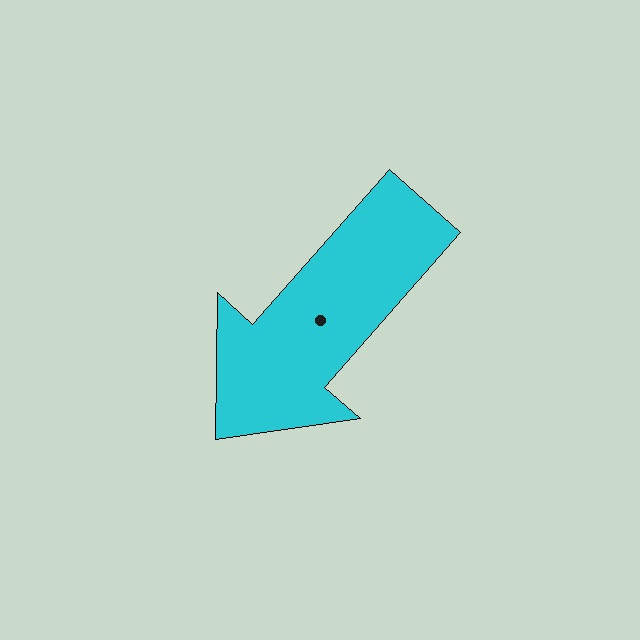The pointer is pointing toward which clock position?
Roughly 7 o'clock.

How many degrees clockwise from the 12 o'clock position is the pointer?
Approximately 221 degrees.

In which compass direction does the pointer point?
Southwest.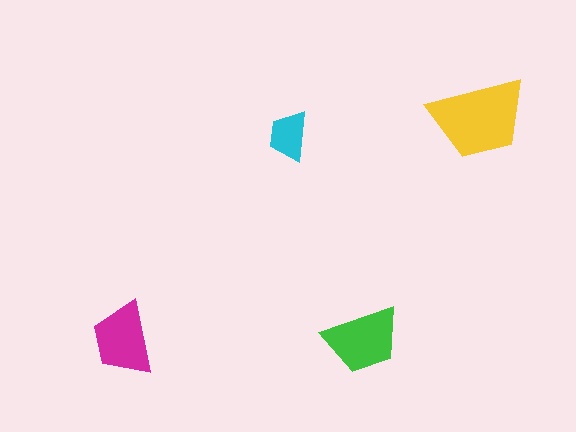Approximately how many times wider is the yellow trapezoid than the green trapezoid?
About 1.5 times wider.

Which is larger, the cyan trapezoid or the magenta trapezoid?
The magenta one.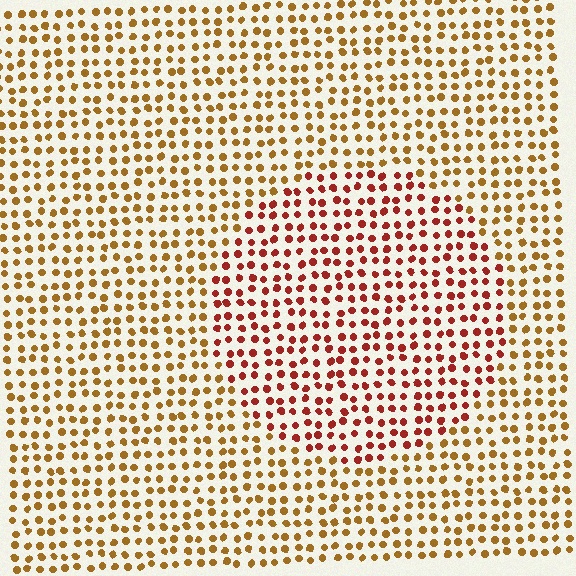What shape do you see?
I see a circle.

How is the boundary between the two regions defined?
The boundary is defined purely by a slight shift in hue (about 36 degrees). Spacing, size, and orientation are identical on both sides.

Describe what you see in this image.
The image is filled with small brown elements in a uniform arrangement. A circle-shaped region is visible where the elements are tinted to a slightly different hue, forming a subtle color boundary.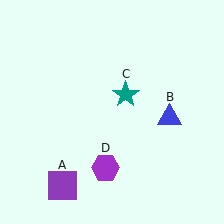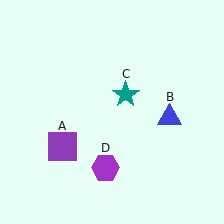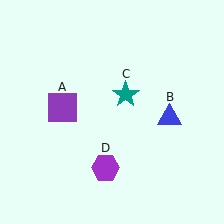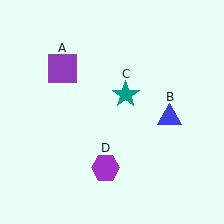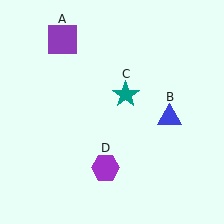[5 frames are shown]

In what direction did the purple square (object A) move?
The purple square (object A) moved up.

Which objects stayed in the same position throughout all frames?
Blue triangle (object B) and teal star (object C) and purple hexagon (object D) remained stationary.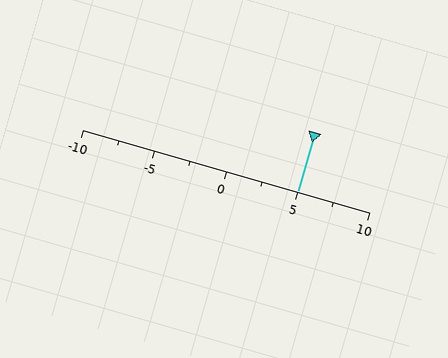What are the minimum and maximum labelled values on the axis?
The axis runs from -10 to 10.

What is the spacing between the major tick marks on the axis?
The major ticks are spaced 5 apart.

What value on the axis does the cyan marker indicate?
The marker indicates approximately 5.